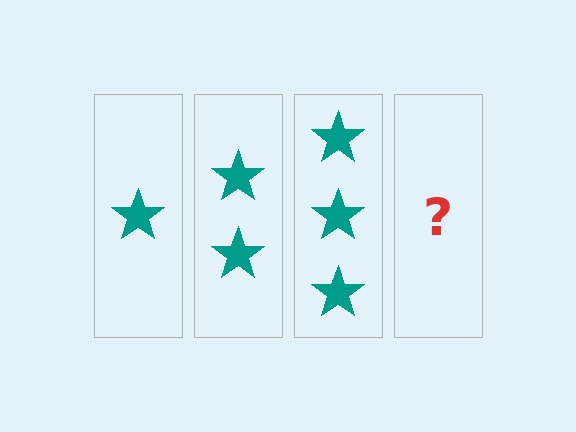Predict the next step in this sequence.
The next step is 4 stars.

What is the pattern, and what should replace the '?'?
The pattern is that each step adds one more star. The '?' should be 4 stars.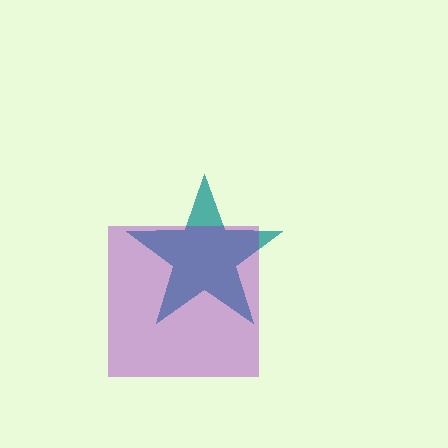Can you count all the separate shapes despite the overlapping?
Yes, there are 2 separate shapes.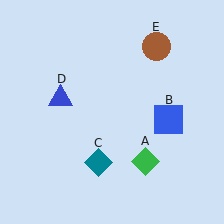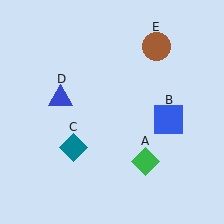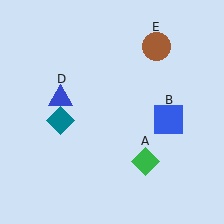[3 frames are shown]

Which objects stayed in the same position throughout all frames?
Green diamond (object A) and blue square (object B) and blue triangle (object D) and brown circle (object E) remained stationary.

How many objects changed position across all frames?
1 object changed position: teal diamond (object C).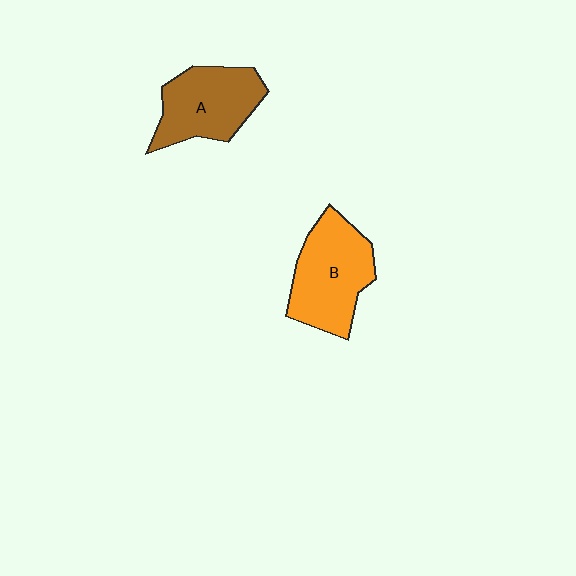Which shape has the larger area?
Shape B (orange).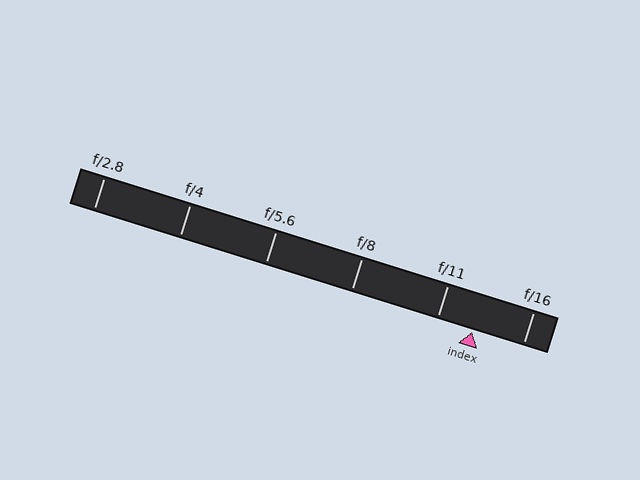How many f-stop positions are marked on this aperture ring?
There are 6 f-stop positions marked.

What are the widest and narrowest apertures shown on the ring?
The widest aperture shown is f/2.8 and the narrowest is f/16.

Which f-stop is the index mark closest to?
The index mark is closest to f/11.